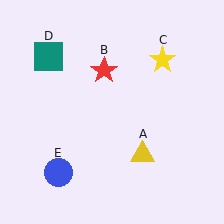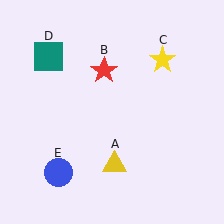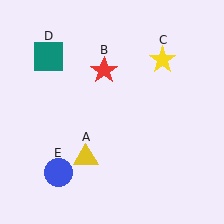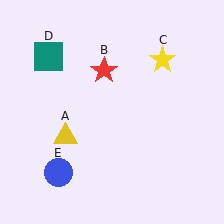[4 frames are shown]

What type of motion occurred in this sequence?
The yellow triangle (object A) rotated clockwise around the center of the scene.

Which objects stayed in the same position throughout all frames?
Red star (object B) and yellow star (object C) and teal square (object D) and blue circle (object E) remained stationary.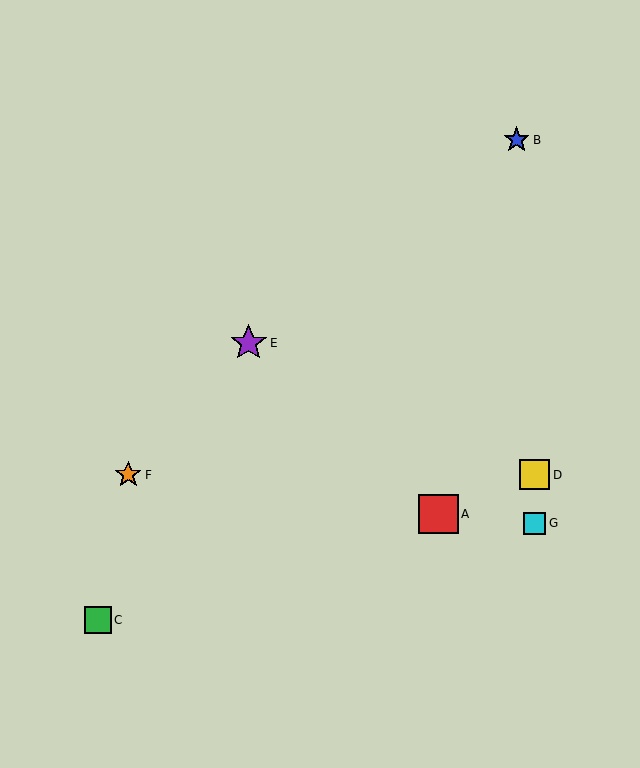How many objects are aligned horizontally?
2 objects (D, F) are aligned horizontally.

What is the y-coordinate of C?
Object C is at y≈620.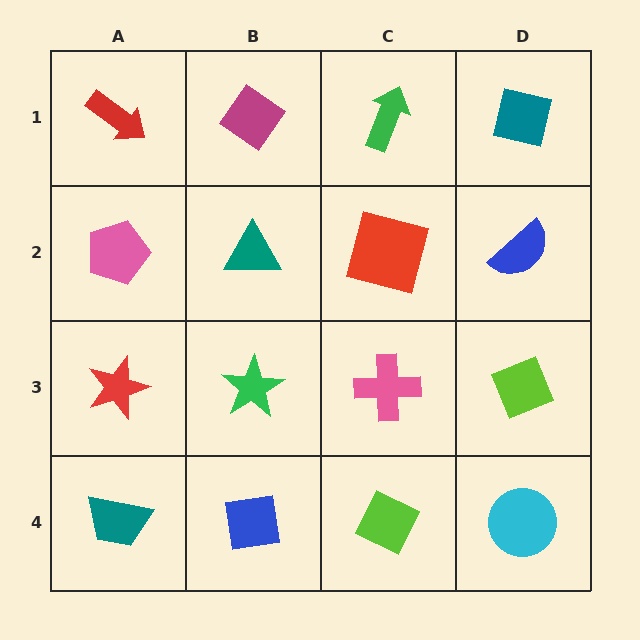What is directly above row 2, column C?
A green arrow.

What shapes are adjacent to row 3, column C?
A red square (row 2, column C), a lime diamond (row 4, column C), a green star (row 3, column B), a lime diamond (row 3, column D).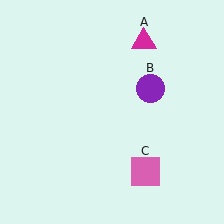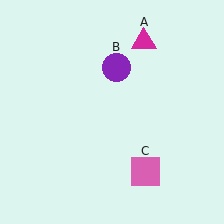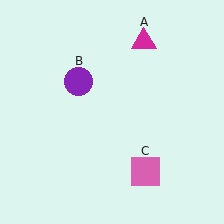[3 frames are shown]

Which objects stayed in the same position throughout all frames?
Magenta triangle (object A) and pink square (object C) remained stationary.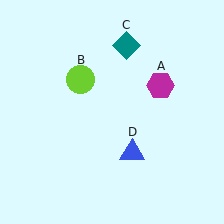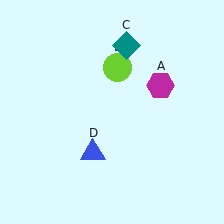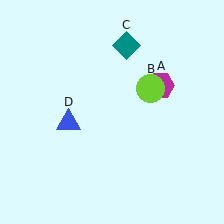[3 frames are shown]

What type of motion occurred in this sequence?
The lime circle (object B), blue triangle (object D) rotated clockwise around the center of the scene.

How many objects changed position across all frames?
2 objects changed position: lime circle (object B), blue triangle (object D).